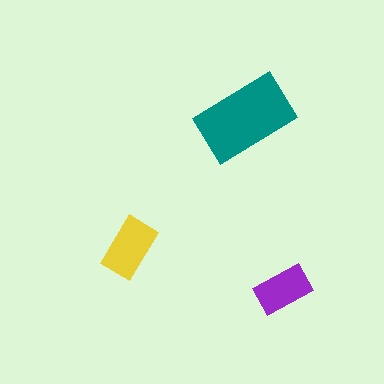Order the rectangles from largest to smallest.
the teal one, the yellow one, the purple one.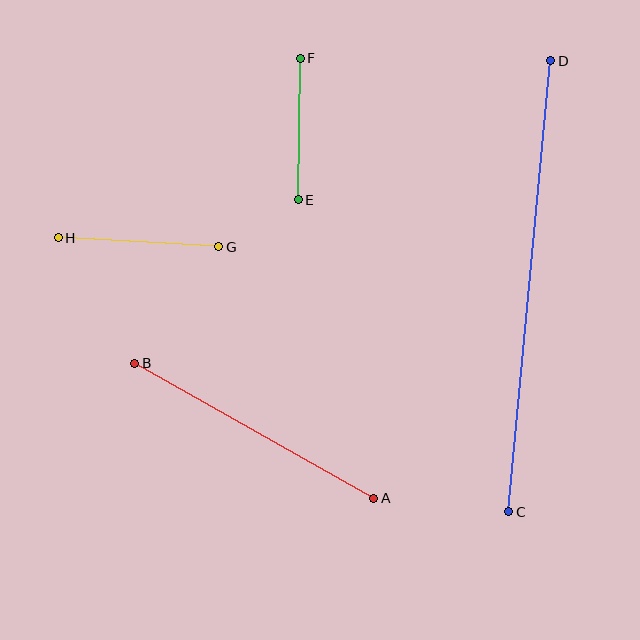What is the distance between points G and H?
The distance is approximately 161 pixels.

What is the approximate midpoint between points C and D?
The midpoint is at approximately (530, 286) pixels.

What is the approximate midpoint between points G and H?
The midpoint is at approximately (139, 242) pixels.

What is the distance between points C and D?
The distance is approximately 453 pixels.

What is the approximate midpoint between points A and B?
The midpoint is at approximately (254, 431) pixels.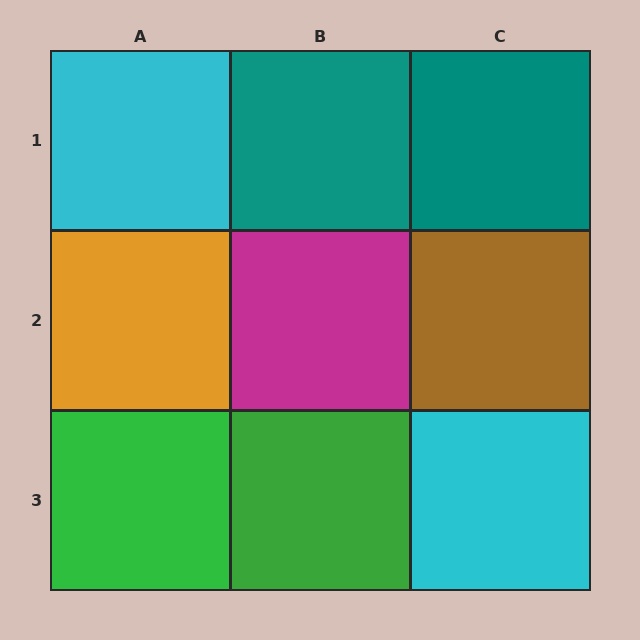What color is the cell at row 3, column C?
Cyan.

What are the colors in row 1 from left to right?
Cyan, teal, teal.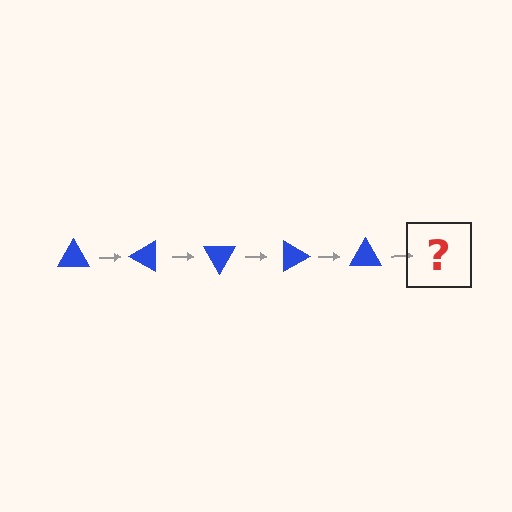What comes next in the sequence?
The next element should be a blue triangle rotated 150 degrees.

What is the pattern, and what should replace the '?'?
The pattern is that the triangle rotates 30 degrees each step. The '?' should be a blue triangle rotated 150 degrees.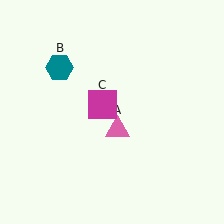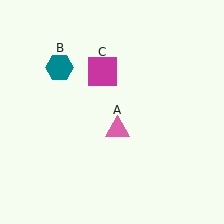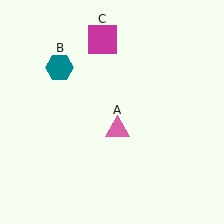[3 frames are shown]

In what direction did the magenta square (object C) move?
The magenta square (object C) moved up.